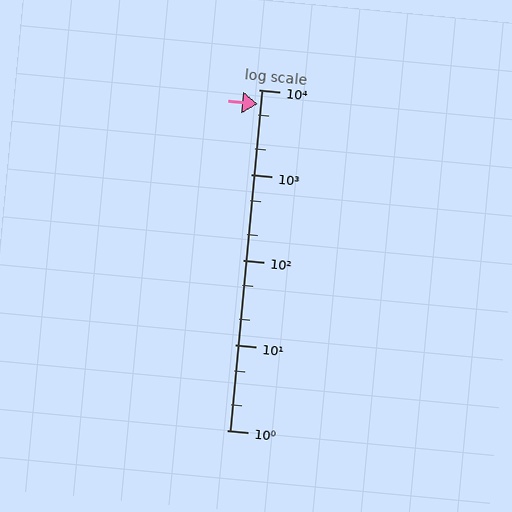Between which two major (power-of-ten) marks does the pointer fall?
The pointer is between 1000 and 10000.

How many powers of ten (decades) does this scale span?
The scale spans 4 decades, from 1 to 10000.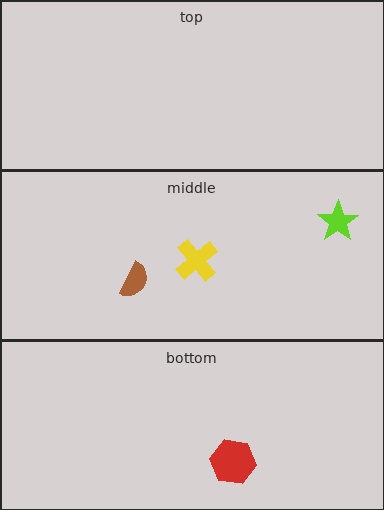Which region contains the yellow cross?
The middle region.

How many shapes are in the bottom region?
1.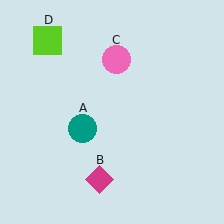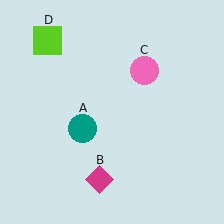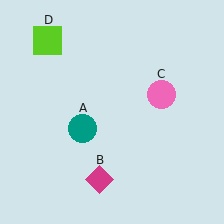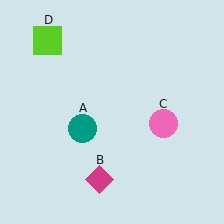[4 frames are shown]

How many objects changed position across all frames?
1 object changed position: pink circle (object C).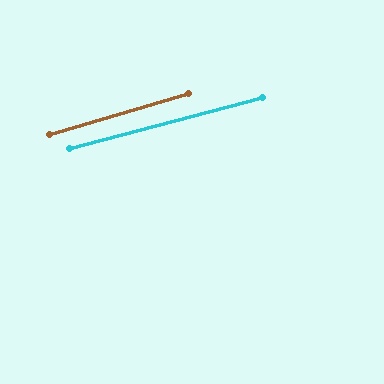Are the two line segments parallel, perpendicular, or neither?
Parallel — their directions differ by only 1.9°.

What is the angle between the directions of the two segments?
Approximately 2 degrees.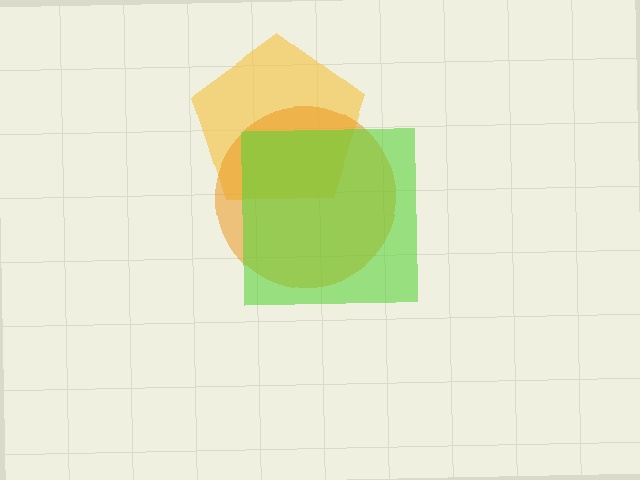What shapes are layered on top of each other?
The layered shapes are: a yellow pentagon, an orange circle, a lime square.